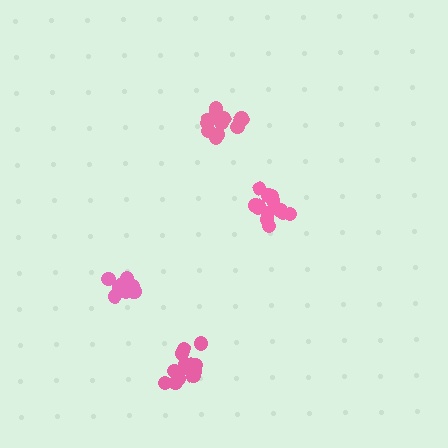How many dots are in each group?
Group 1: 10 dots, Group 2: 12 dots, Group 3: 12 dots, Group 4: 14 dots (48 total).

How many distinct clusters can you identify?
There are 4 distinct clusters.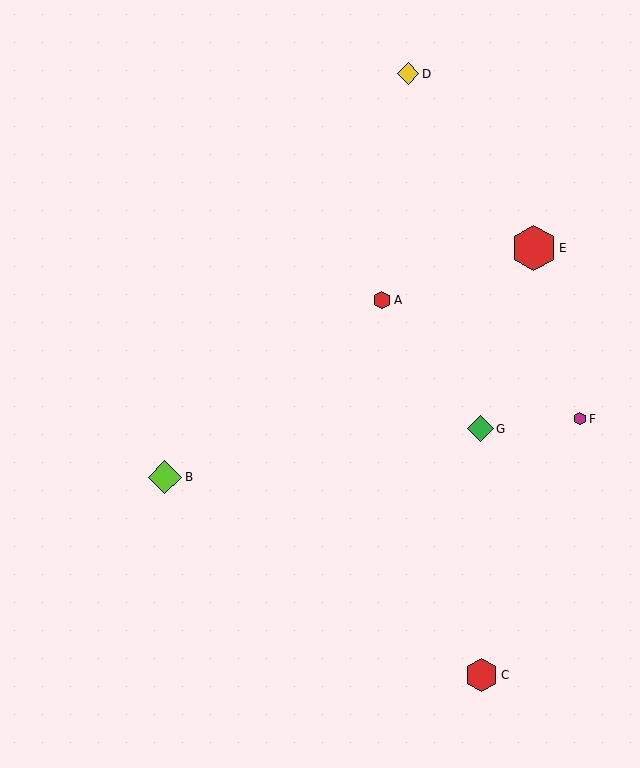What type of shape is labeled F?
Shape F is a magenta hexagon.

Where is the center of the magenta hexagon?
The center of the magenta hexagon is at (580, 419).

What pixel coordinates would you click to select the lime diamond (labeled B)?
Click at (165, 477) to select the lime diamond B.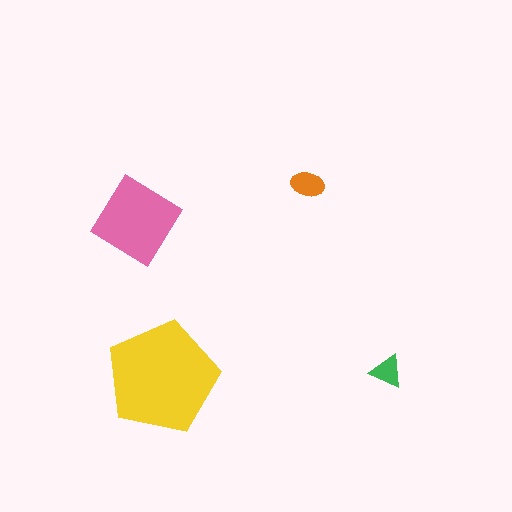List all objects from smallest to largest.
The green triangle, the orange ellipse, the pink diamond, the yellow pentagon.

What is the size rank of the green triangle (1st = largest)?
4th.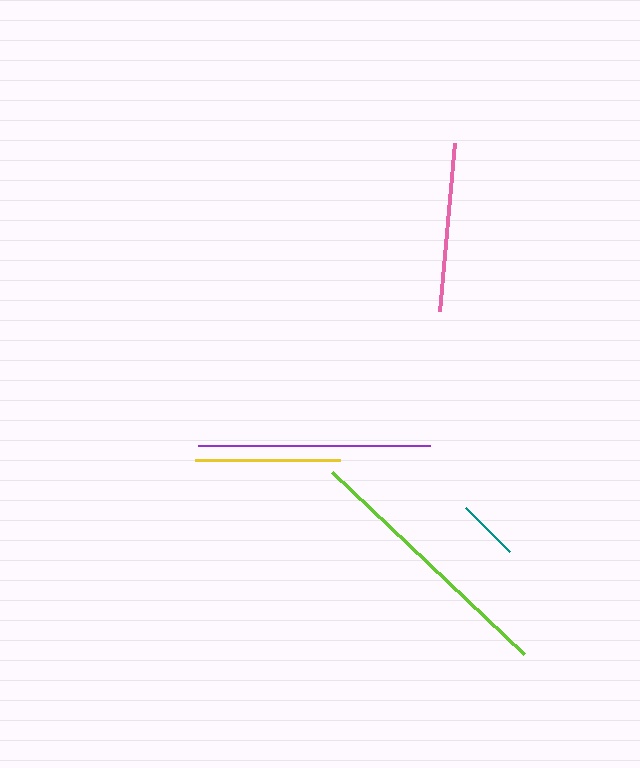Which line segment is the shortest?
The teal line is the shortest at approximately 63 pixels.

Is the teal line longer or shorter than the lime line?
The lime line is longer than the teal line.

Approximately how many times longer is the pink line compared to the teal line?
The pink line is approximately 2.7 times the length of the teal line.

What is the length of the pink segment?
The pink segment is approximately 169 pixels long.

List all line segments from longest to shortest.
From longest to shortest: lime, purple, pink, yellow, teal.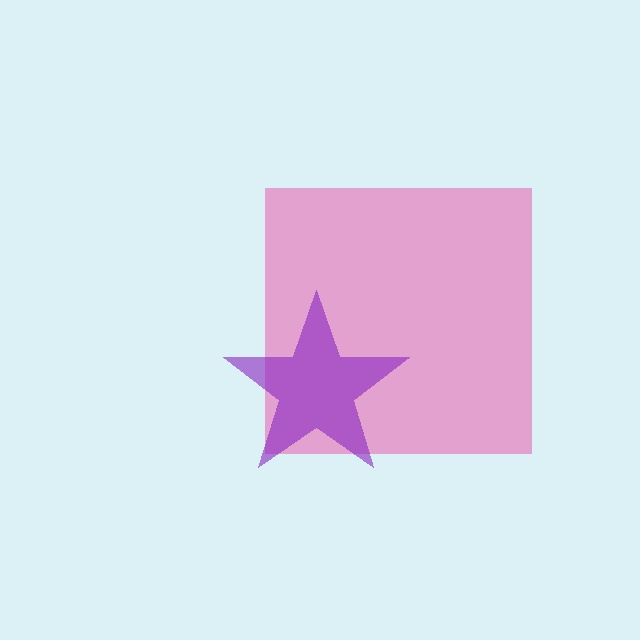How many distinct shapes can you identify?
There are 2 distinct shapes: a pink square, a purple star.